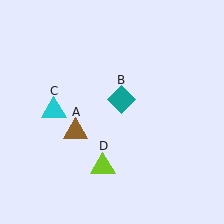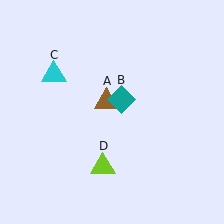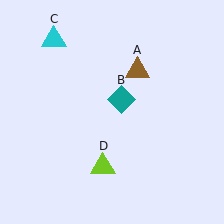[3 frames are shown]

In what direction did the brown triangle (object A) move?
The brown triangle (object A) moved up and to the right.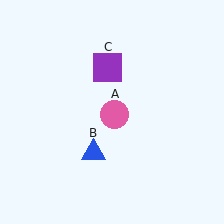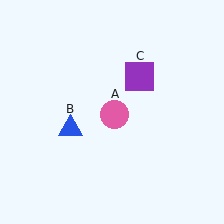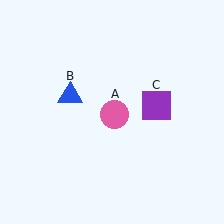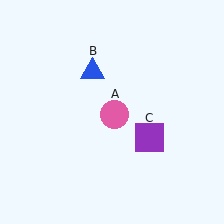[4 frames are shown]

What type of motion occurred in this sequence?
The blue triangle (object B), purple square (object C) rotated clockwise around the center of the scene.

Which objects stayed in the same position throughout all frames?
Pink circle (object A) remained stationary.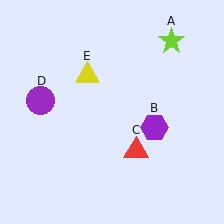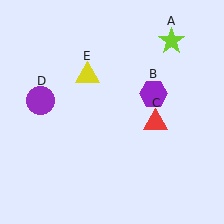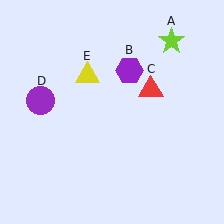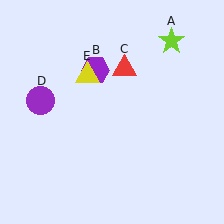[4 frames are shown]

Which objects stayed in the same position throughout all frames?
Lime star (object A) and purple circle (object D) and yellow triangle (object E) remained stationary.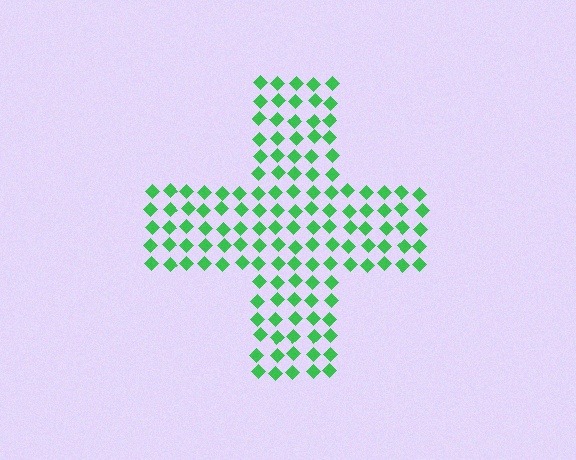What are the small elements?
The small elements are diamonds.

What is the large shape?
The large shape is a cross.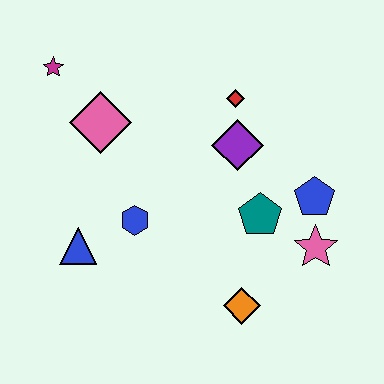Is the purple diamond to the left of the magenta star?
No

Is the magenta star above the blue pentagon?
Yes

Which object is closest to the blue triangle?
The blue hexagon is closest to the blue triangle.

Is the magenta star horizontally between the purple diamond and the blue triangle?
No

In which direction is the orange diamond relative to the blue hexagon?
The orange diamond is to the right of the blue hexagon.